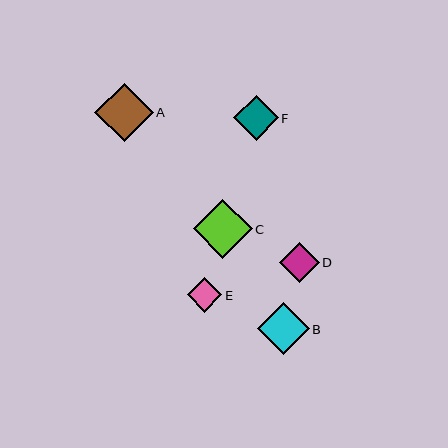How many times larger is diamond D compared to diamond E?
Diamond D is approximately 1.2 times the size of diamond E.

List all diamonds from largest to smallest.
From largest to smallest: C, A, B, F, D, E.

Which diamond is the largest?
Diamond C is the largest with a size of approximately 59 pixels.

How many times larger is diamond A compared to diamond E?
Diamond A is approximately 1.7 times the size of diamond E.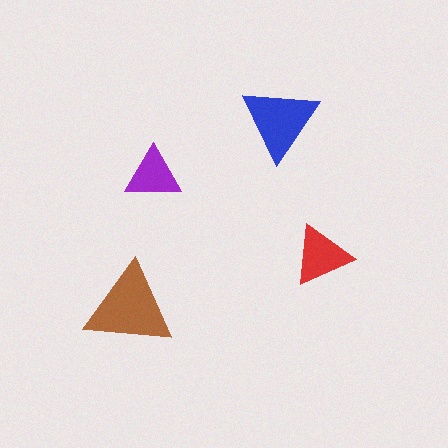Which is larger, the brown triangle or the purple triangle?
The brown one.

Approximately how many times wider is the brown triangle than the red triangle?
About 1.5 times wider.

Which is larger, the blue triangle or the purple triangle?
The blue one.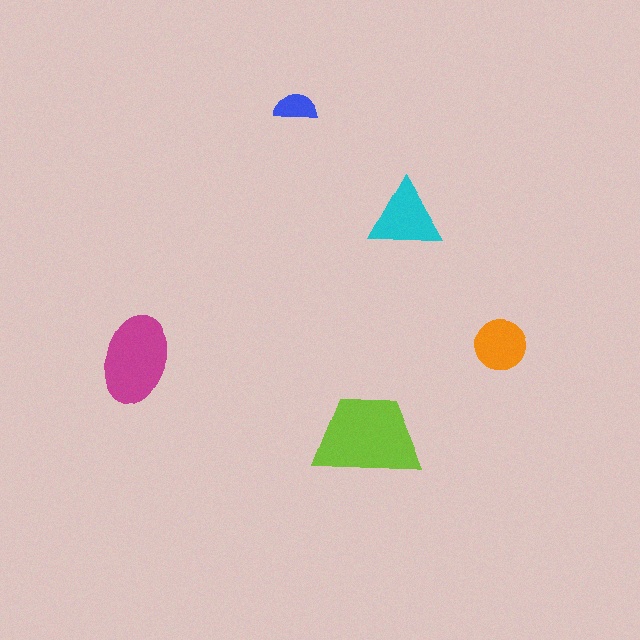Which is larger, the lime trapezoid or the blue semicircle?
The lime trapezoid.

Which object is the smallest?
The blue semicircle.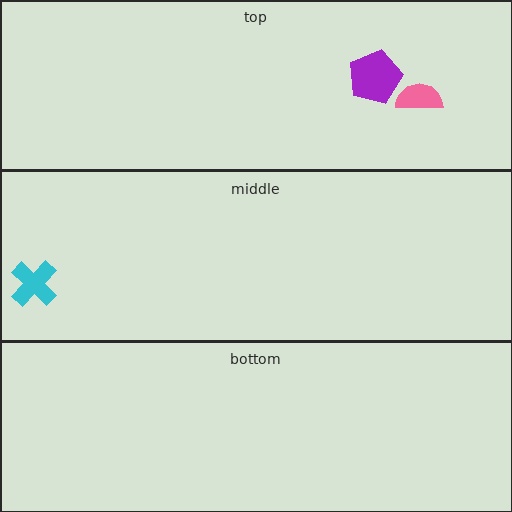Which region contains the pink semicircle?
The top region.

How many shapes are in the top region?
2.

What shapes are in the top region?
The purple pentagon, the pink semicircle.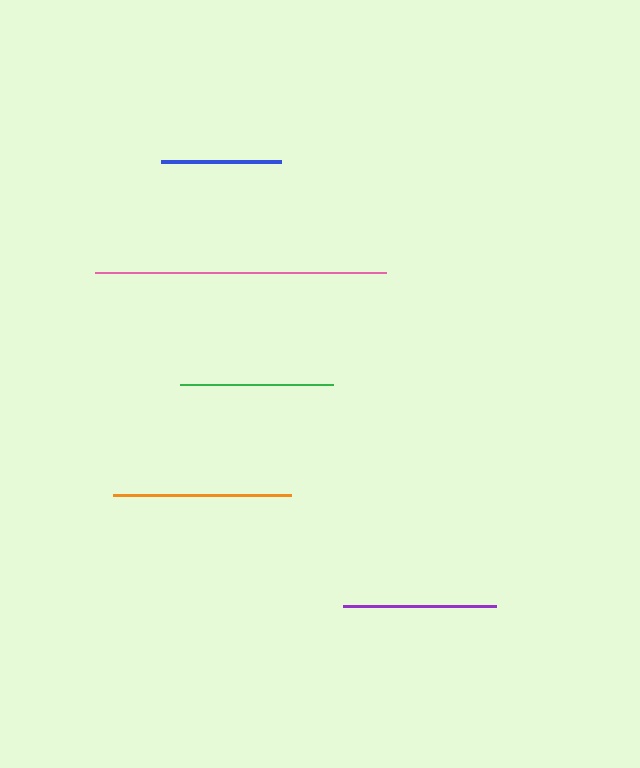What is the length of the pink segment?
The pink segment is approximately 291 pixels long.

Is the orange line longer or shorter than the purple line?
The orange line is longer than the purple line.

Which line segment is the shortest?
The blue line is the shortest at approximately 120 pixels.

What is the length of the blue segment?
The blue segment is approximately 120 pixels long.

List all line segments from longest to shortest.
From longest to shortest: pink, orange, purple, green, blue.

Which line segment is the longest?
The pink line is the longest at approximately 291 pixels.